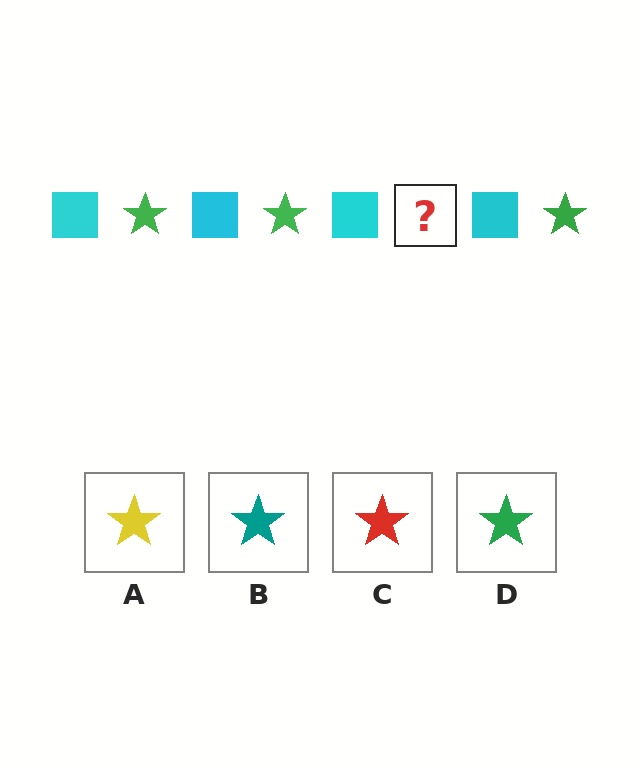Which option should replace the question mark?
Option D.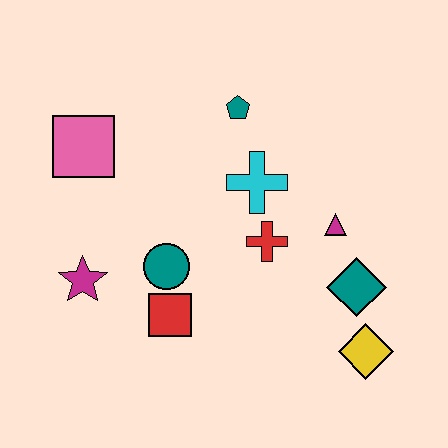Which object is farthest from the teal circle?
The yellow diamond is farthest from the teal circle.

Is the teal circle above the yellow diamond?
Yes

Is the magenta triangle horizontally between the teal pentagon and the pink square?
No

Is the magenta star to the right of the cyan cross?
No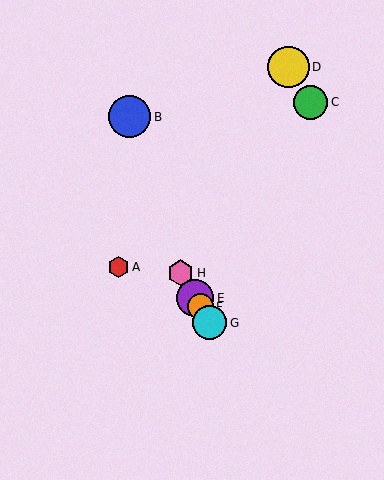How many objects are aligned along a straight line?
4 objects (E, F, G, H) are aligned along a straight line.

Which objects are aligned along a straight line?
Objects E, F, G, H are aligned along a straight line.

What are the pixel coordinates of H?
Object H is at (181, 273).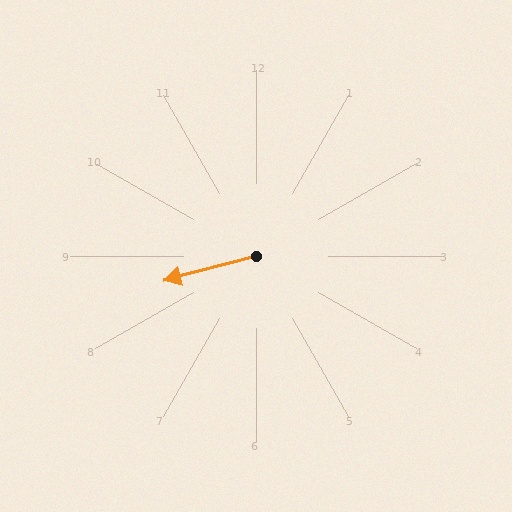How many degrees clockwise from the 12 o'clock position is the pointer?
Approximately 255 degrees.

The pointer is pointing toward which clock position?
Roughly 9 o'clock.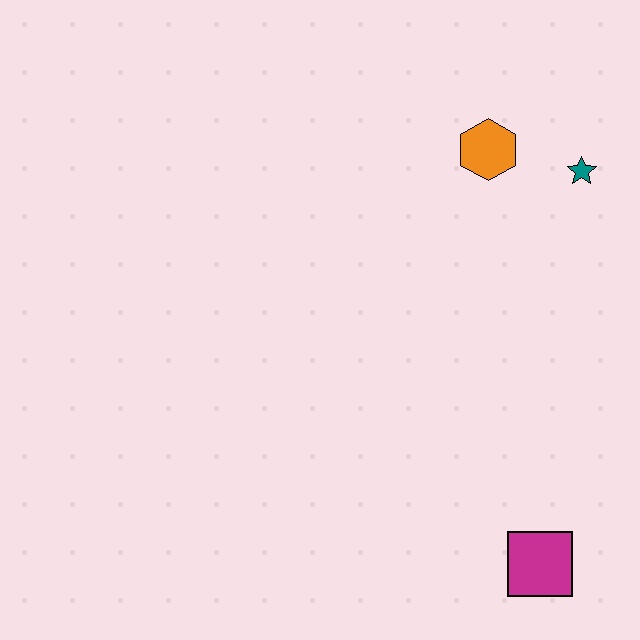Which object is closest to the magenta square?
The teal star is closest to the magenta square.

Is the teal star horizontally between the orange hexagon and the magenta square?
No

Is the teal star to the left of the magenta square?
No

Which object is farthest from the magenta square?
The orange hexagon is farthest from the magenta square.